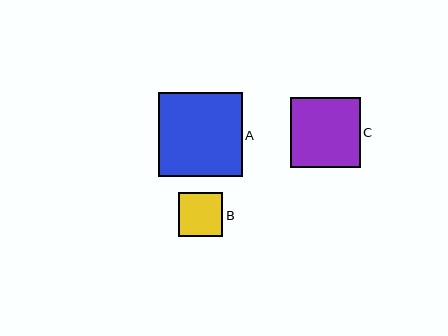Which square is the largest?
Square A is the largest with a size of approximately 84 pixels.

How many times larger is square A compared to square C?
Square A is approximately 1.2 times the size of square C.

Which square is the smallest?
Square B is the smallest with a size of approximately 44 pixels.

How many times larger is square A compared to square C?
Square A is approximately 1.2 times the size of square C.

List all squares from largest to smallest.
From largest to smallest: A, C, B.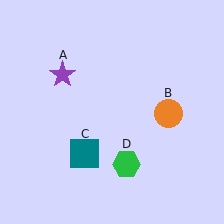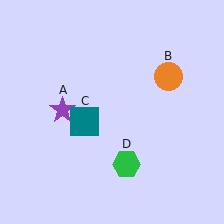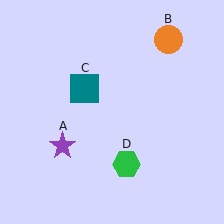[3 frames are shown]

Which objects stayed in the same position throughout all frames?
Green hexagon (object D) remained stationary.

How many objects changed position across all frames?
3 objects changed position: purple star (object A), orange circle (object B), teal square (object C).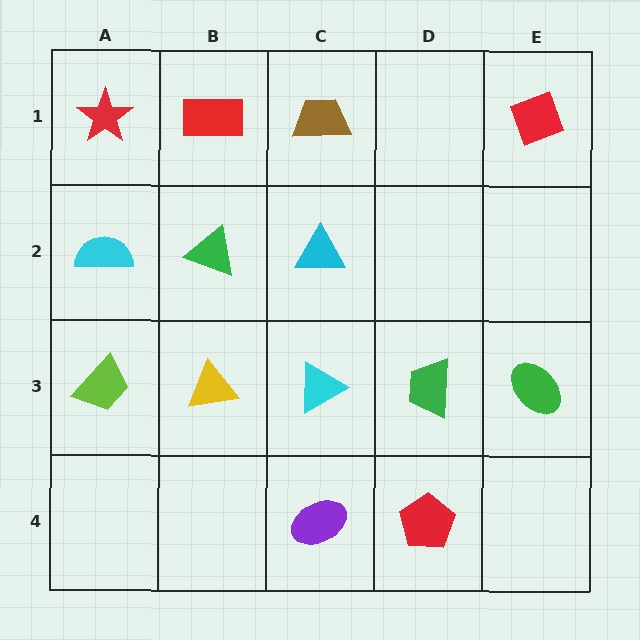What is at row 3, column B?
A yellow triangle.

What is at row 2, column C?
A cyan triangle.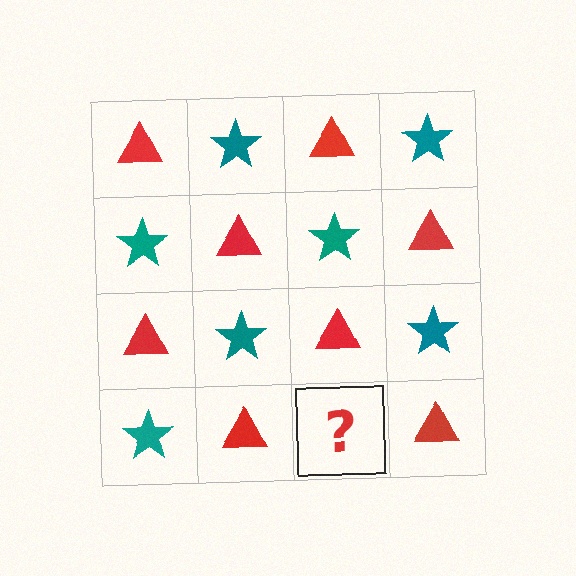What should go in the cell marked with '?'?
The missing cell should contain a teal star.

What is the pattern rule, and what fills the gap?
The rule is that it alternates red triangle and teal star in a checkerboard pattern. The gap should be filled with a teal star.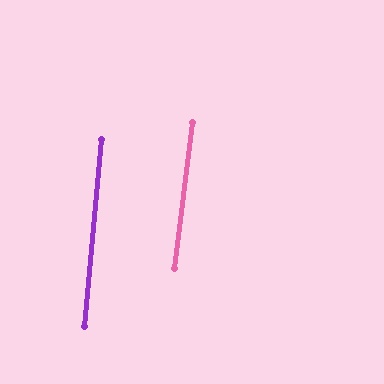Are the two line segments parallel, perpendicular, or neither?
Parallel — their directions differ by only 1.9°.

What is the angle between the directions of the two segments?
Approximately 2 degrees.